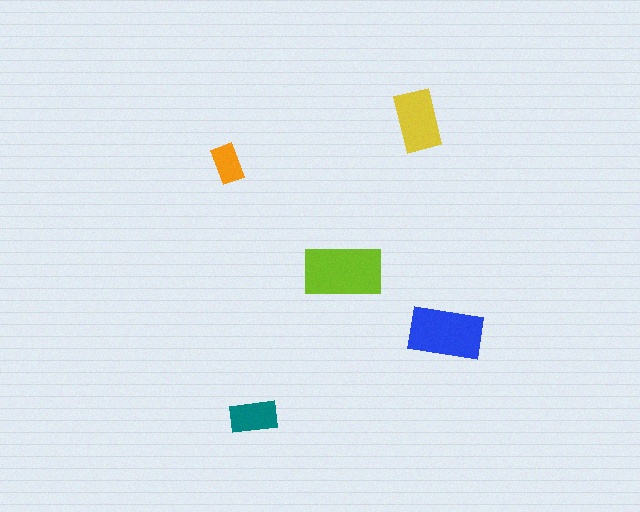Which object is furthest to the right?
The blue rectangle is rightmost.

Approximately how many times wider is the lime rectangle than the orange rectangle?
About 2 times wider.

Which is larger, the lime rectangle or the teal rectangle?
The lime one.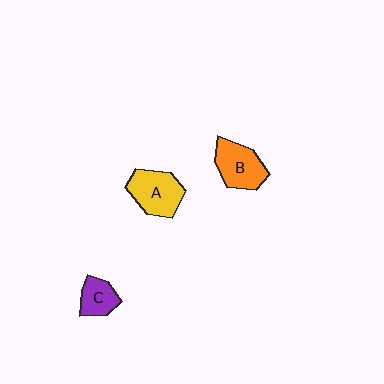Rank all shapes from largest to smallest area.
From largest to smallest: A (yellow), B (orange), C (purple).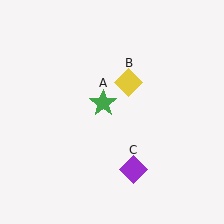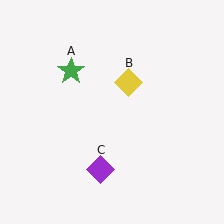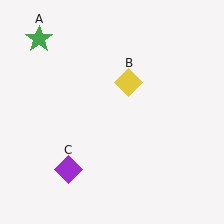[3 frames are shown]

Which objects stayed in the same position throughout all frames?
Yellow diamond (object B) remained stationary.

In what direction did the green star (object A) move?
The green star (object A) moved up and to the left.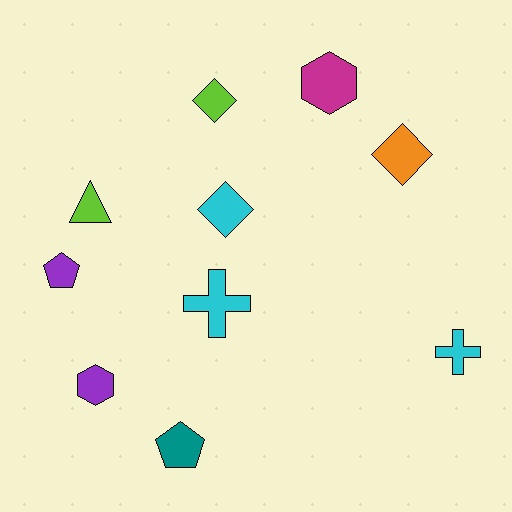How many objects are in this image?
There are 10 objects.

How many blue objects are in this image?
There are no blue objects.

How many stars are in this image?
There are no stars.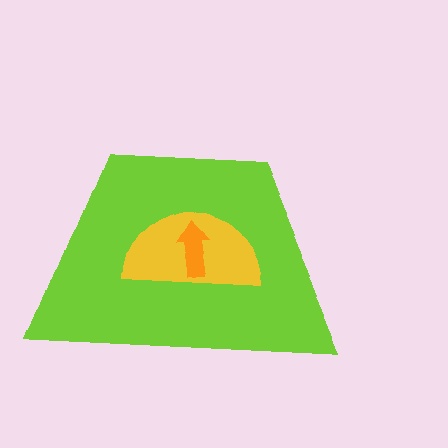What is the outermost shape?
The lime trapezoid.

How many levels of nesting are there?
3.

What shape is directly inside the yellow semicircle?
The orange arrow.